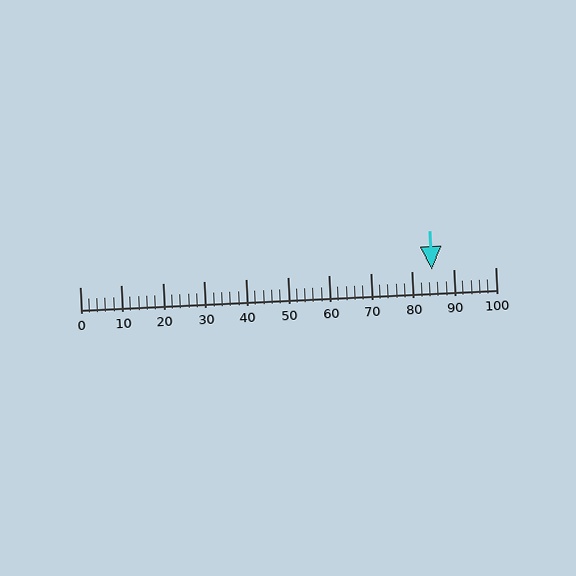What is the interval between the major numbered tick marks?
The major tick marks are spaced 10 units apart.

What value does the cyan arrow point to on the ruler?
The cyan arrow points to approximately 85.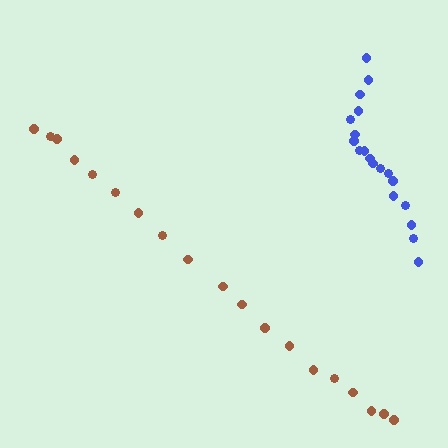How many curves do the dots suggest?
There are 2 distinct paths.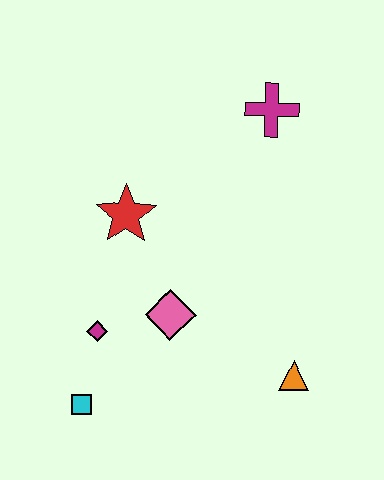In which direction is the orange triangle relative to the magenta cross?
The orange triangle is below the magenta cross.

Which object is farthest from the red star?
The orange triangle is farthest from the red star.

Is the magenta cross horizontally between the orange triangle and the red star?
Yes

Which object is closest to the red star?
The pink diamond is closest to the red star.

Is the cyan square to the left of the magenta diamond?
Yes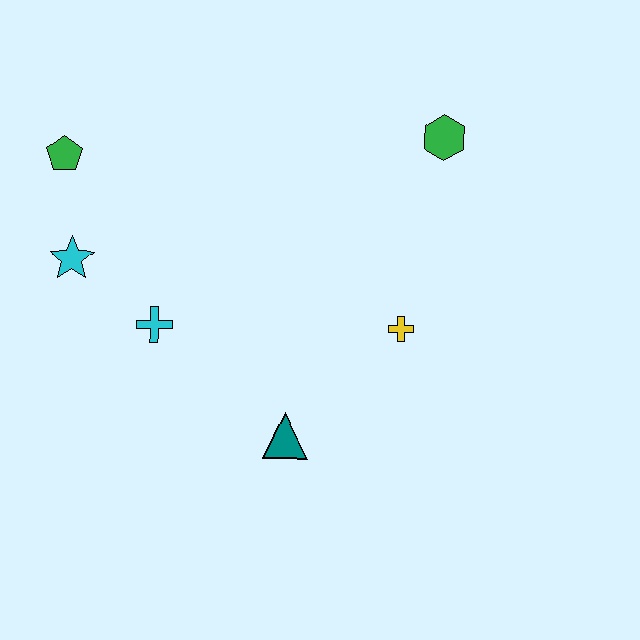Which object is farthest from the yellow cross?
The green pentagon is farthest from the yellow cross.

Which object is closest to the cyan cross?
The cyan star is closest to the cyan cross.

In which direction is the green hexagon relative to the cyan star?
The green hexagon is to the right of the cyan star.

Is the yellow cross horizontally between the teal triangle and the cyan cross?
No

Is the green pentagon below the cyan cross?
No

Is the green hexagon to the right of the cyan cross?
Yes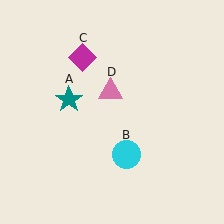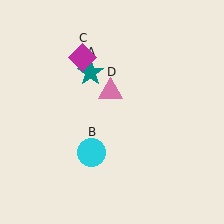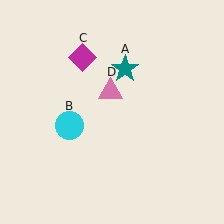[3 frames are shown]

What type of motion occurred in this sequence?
The teal star (object A), cyan circle (object B) rotated clockwise around the center of the scene.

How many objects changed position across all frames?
2 objects changed position: teal star (object A), cyan circle (object B).